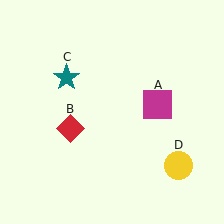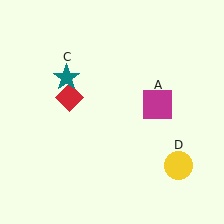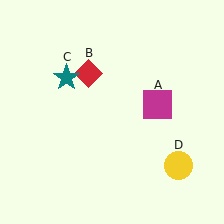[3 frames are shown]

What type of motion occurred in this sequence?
The red diamond (object B) rotated clockwise around the center of the scene.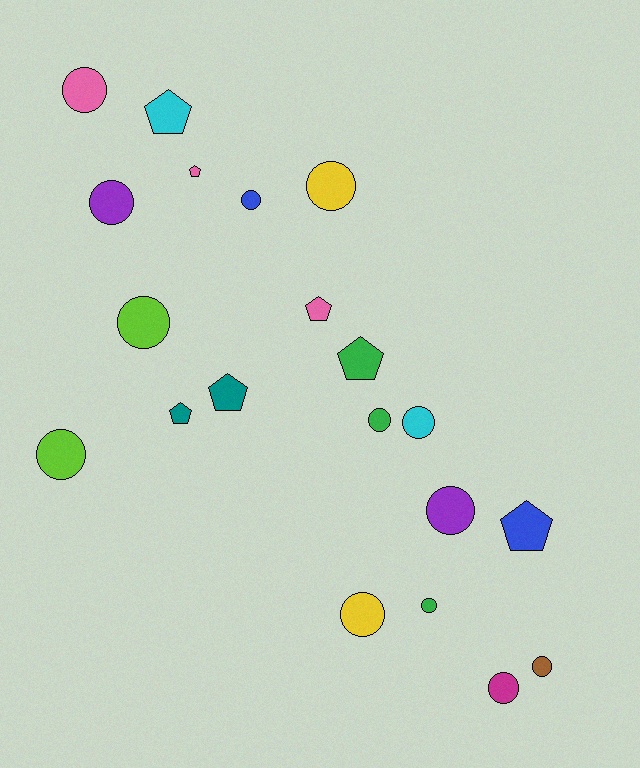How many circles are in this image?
There are 13 circles.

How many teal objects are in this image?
There are 2 teal objects.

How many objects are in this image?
There are 20 objects.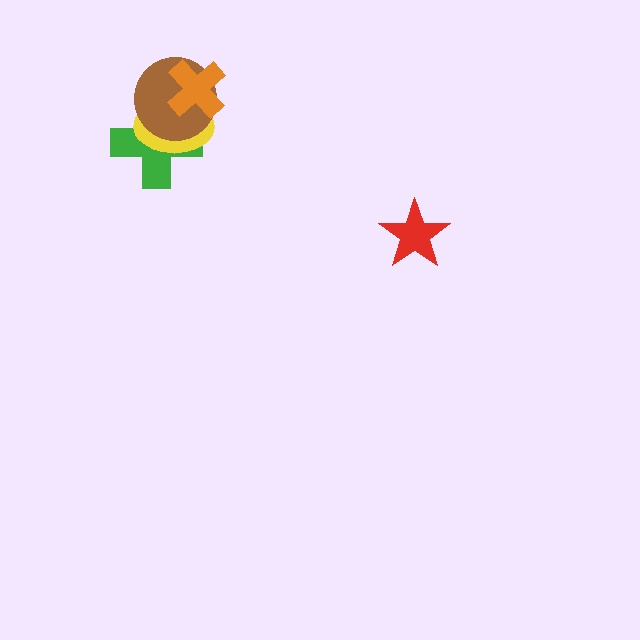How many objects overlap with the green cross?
3 objects overlap with the green cross.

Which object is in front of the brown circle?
The orange cross is in front of the brown circle.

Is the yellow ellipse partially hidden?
Yes, it is partially covered by another shape.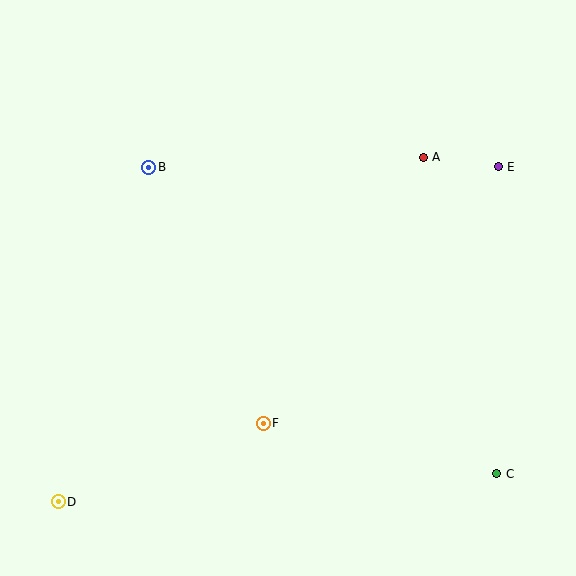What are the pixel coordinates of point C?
Point C is at (497, 474).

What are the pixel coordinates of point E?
Point E is at (498, 167).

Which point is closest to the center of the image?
Point F at (263, 423) is closest to the center.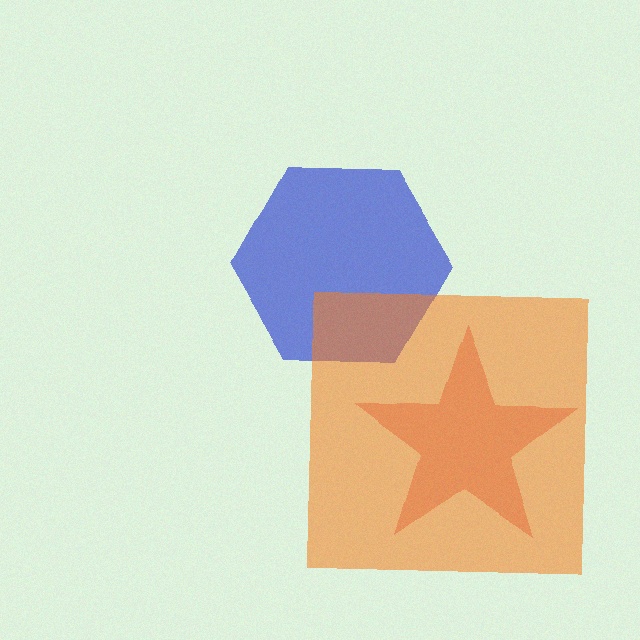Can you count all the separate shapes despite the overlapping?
Yes, there are 3 separate shapes.